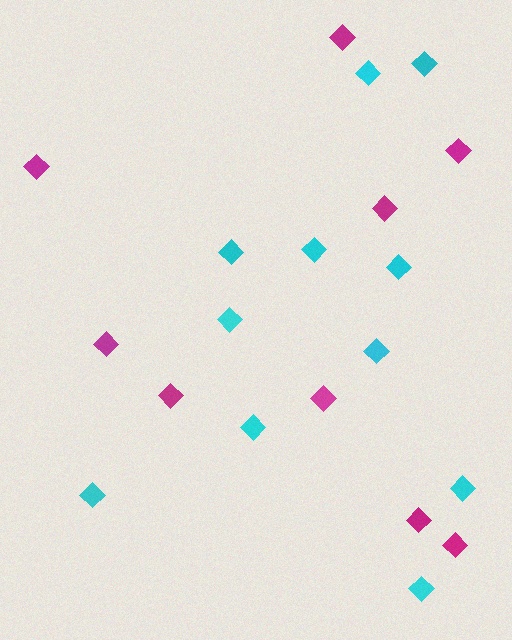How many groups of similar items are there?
There are 2 groups: one group of cyan diamonds (11) and one group of magenta diamonds (9).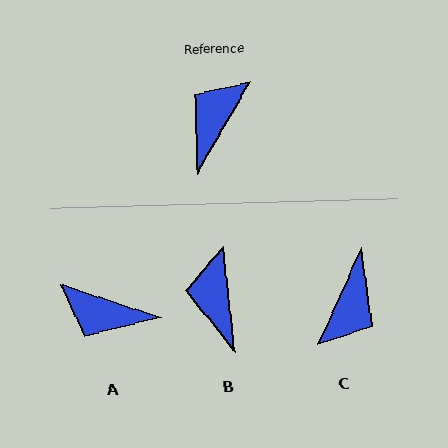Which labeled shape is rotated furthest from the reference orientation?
C, about 174 degrees away.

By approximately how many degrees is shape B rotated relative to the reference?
Approximately 36 degrees counter-clockwise.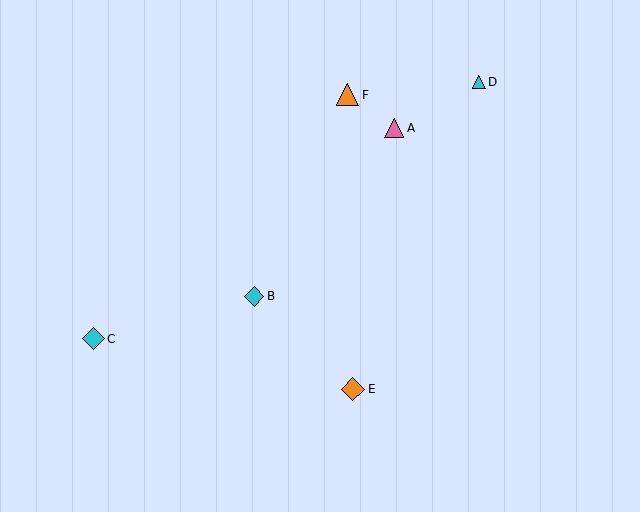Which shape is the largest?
The orange diamond (labeled E) is the largest.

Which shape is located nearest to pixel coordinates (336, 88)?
The orange triangle (labeled F) at (348, 95) is nearest to that location.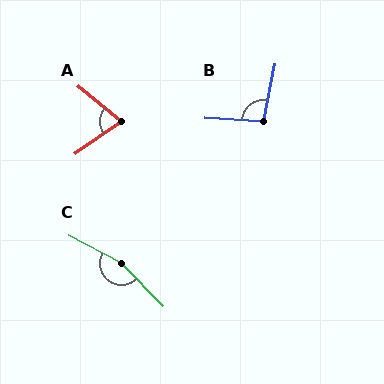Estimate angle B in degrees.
Approximately 97 degrees.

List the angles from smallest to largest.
A (75°), B (97°), C (162°).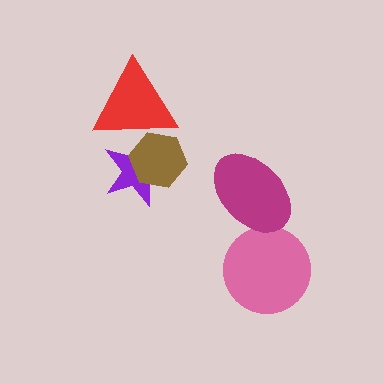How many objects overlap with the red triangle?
2 objects overlap with the red triangle.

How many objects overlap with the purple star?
2 objects overlap with the purple star.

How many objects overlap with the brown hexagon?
2 objects overlap with the brown hexagon.